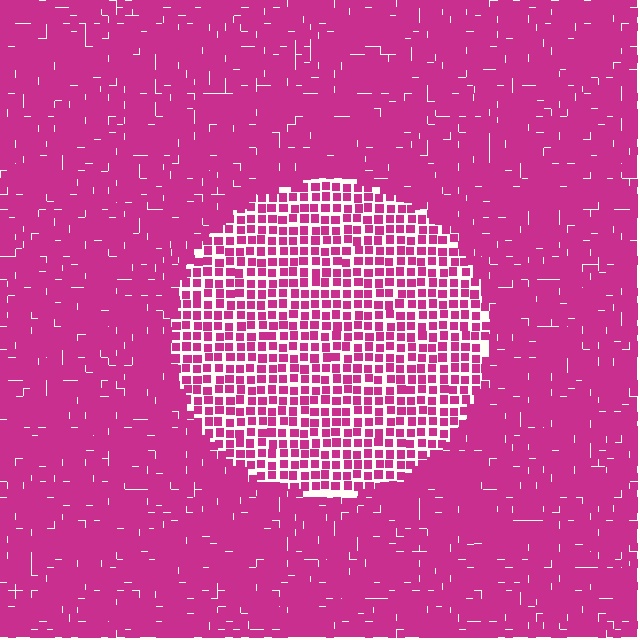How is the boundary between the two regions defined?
The boundary is defined by a change in element density (approximately 1.9x ratio). All elements are the same color, size, and shape.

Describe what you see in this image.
The image contains small magenta elements arranged at two different densities. A circle-shaped region is visible where the elements are less densely packed than the surrounding area.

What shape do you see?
I see a circle.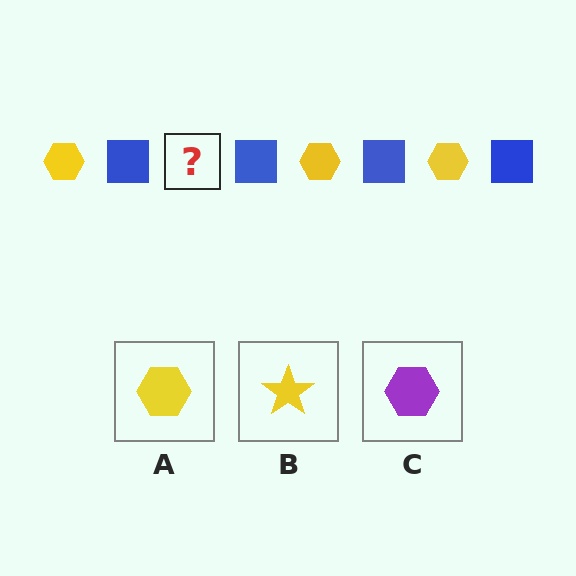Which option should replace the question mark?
Option A.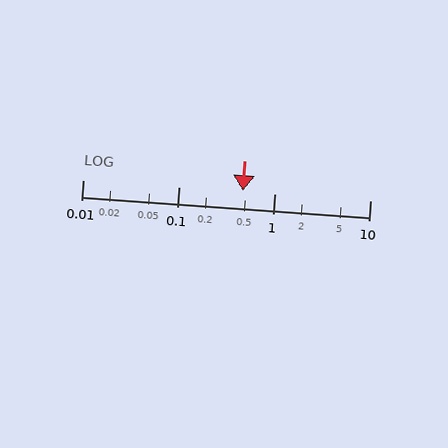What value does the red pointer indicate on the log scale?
The pointer indicates approximately 0.47.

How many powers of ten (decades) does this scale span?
The scale spans 3 decades, from 0.01 to 10.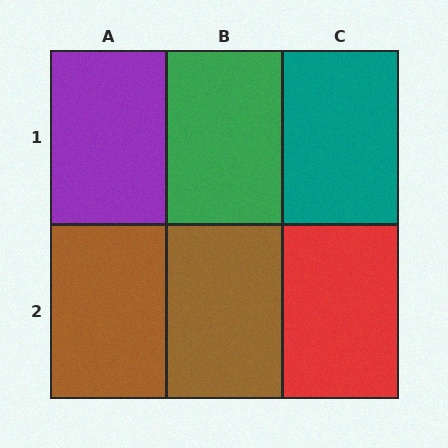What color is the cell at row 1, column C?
Teal.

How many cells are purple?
1 cell is purple.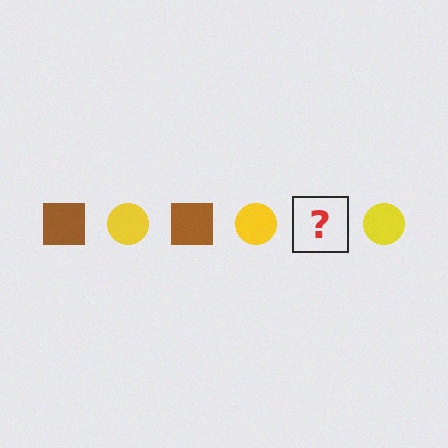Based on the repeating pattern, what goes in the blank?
The blank should be a brown square.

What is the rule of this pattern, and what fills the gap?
The rule is that the pattern alternates between brown square and yellow circle. The gap should be filled with a brown square.